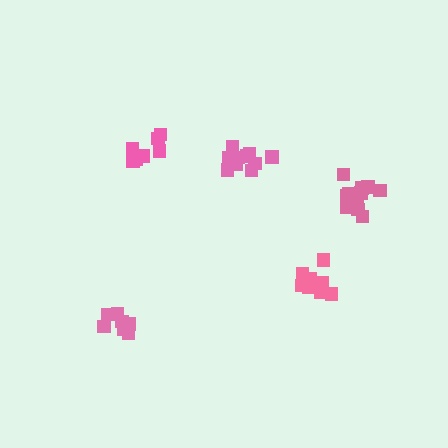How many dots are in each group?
Group 1: 12 dots, Group 2: 9 dots, Group 3: 7 dots, Group 4: 12 dots, Group 5: 7 dots (47 total).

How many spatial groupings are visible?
There are 5 spatial groupings.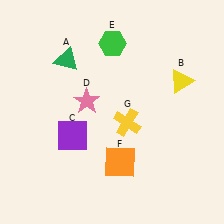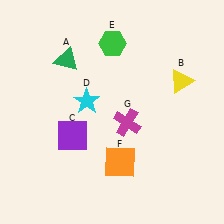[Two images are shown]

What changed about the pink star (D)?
In Image 1, D is pink. In Image 2, it changed to cyan.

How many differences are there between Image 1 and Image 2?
There are 2 differences between the two images.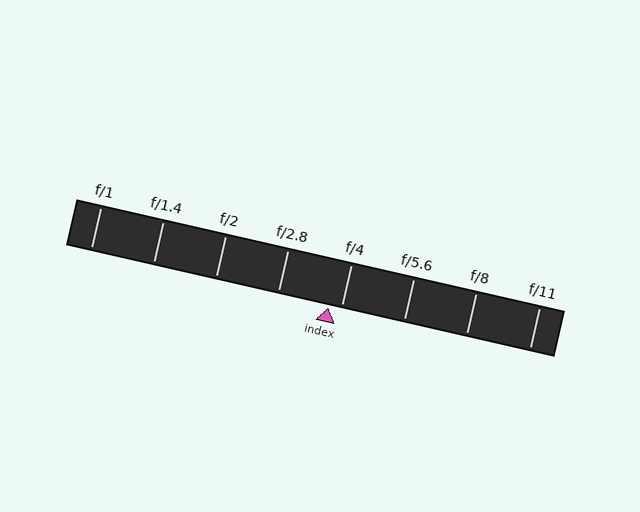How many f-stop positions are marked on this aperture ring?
There are 8 f-stop positions marked.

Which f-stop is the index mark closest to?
The index mark is closest to f/4.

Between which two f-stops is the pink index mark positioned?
The index mark is between f/2.8 and f/4.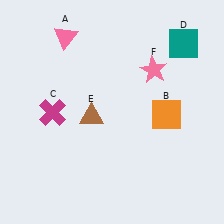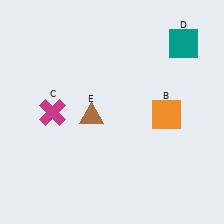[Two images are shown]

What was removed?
The pink triangle (A), the pink star (F) were removed in Image 2.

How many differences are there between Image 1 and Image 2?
There are 2 differences between the two images.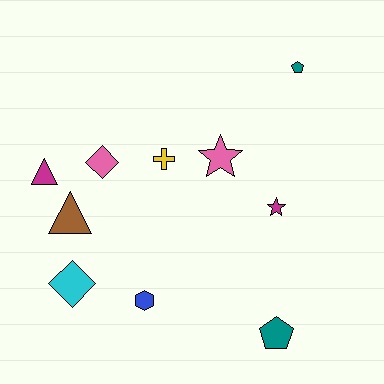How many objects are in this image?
There are 10 objects.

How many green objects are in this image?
There are no green objects.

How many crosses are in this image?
There is 1 cross.